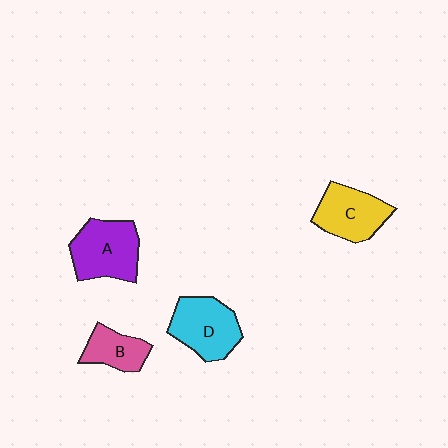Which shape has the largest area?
Shape A (purple).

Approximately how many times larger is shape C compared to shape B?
Approximately 1.5 times.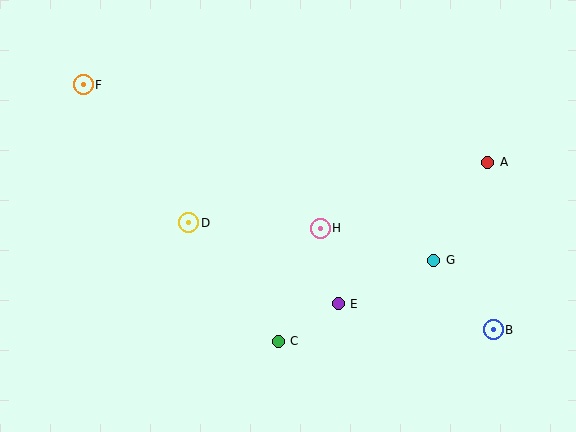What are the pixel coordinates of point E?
Point E is at (338, 304).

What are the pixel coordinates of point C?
Point C is at (278, 341).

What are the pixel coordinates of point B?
Point B is at (493, 330).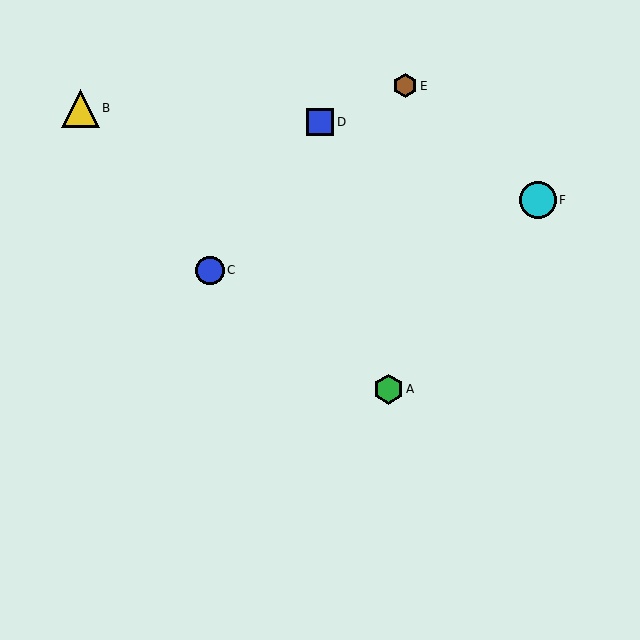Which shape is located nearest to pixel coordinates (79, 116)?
The yellow triangle (labeled B) at (80, 108) is nearest to that location.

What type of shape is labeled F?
Shape F is a cyan circle.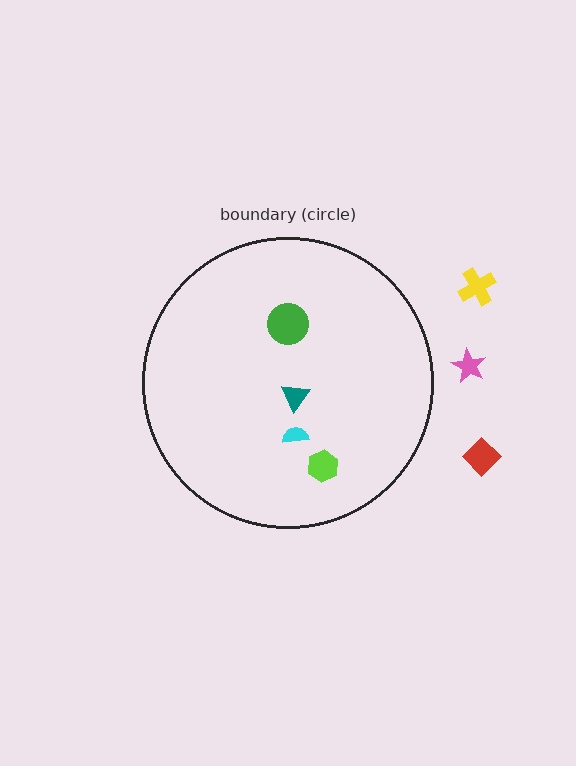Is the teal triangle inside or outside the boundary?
Inside.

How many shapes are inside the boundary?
4 inside, 3 outside.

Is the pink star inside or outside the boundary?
Outside.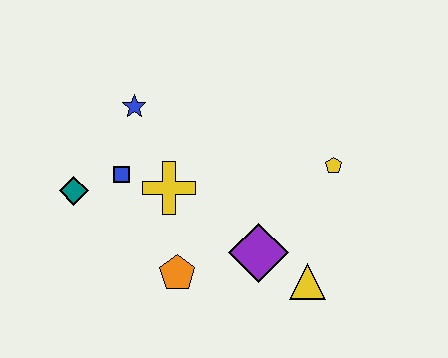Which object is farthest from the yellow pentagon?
The teal diamond is farthest from the yellow pentagon.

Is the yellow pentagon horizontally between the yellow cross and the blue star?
No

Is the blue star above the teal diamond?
Yes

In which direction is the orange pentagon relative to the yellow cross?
The orange pentagon is below the yellow cross.